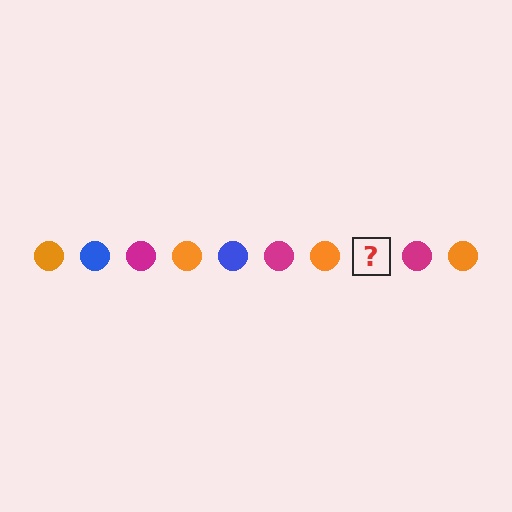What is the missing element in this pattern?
The missing element is a blue circle.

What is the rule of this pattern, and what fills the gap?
The rule is that the pattern cycles through orange, blue, magenta circles. The gap should be filled with a blue circle.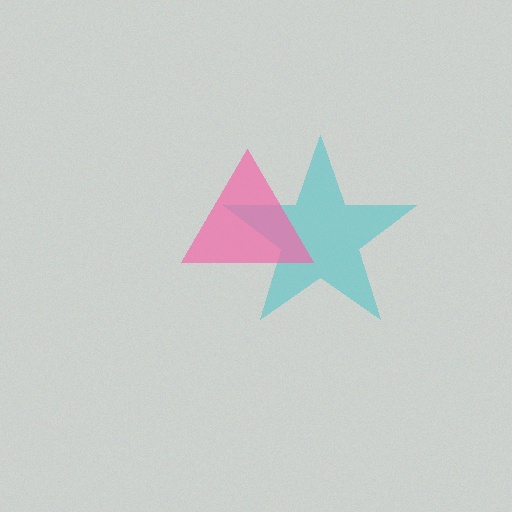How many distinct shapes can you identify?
There are 2 distinct shapes: a cyan star, a pink triangle.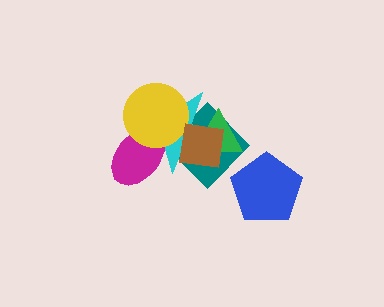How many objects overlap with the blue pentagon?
0 objects overlap with the blue pentagon.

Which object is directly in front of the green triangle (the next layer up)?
The cyan star is directly in front of the green triangle.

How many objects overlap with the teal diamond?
4 objects overlap with the teal diamond.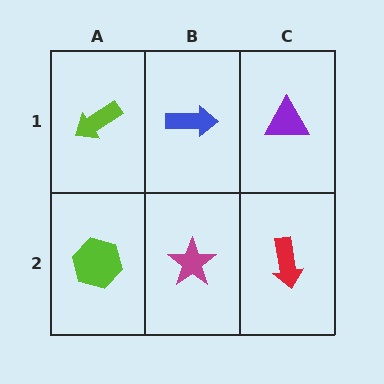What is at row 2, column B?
A magenta star.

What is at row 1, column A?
A lime arrow.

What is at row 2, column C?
A red arrow.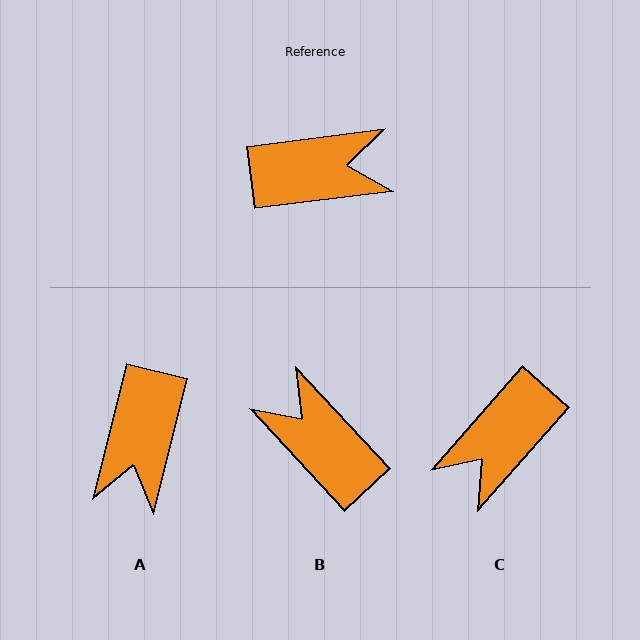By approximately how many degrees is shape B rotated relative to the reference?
Approximately 126 degrees counter-clockwise.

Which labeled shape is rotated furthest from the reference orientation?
C, about 139 degrees away.